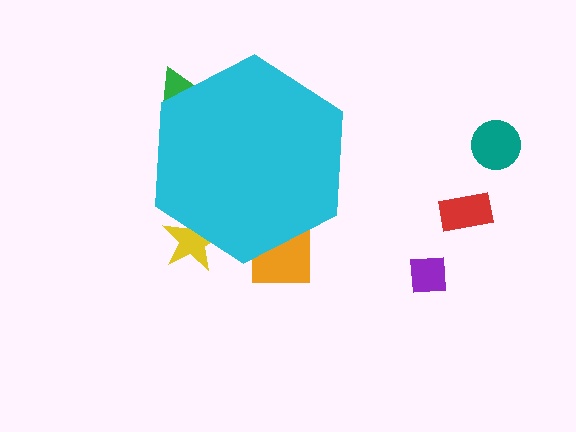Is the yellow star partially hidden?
Yes, the yellow star is partially hidden behind the cyan hexagon.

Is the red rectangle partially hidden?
No, the red rectangle is fully visible.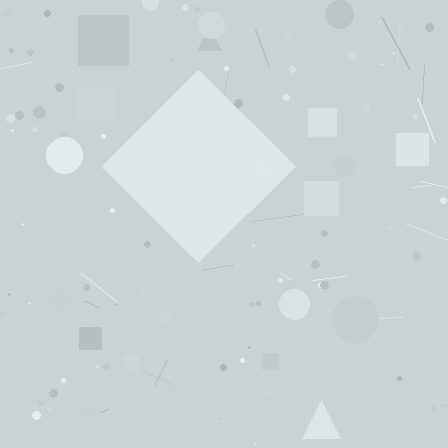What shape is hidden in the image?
A diamond is hidden in the image.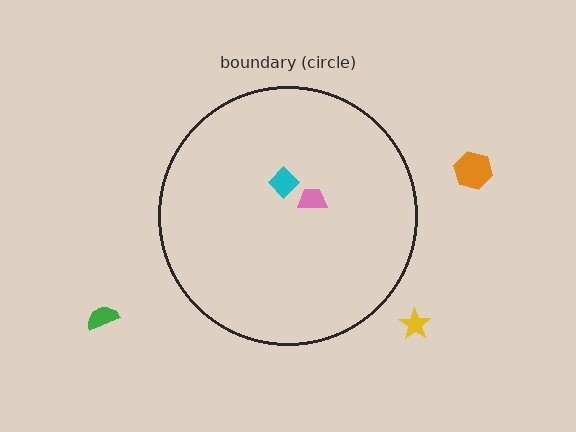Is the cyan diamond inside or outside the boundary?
Inside.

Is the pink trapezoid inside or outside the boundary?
Inside.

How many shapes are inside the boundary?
2 inside, 3 outside.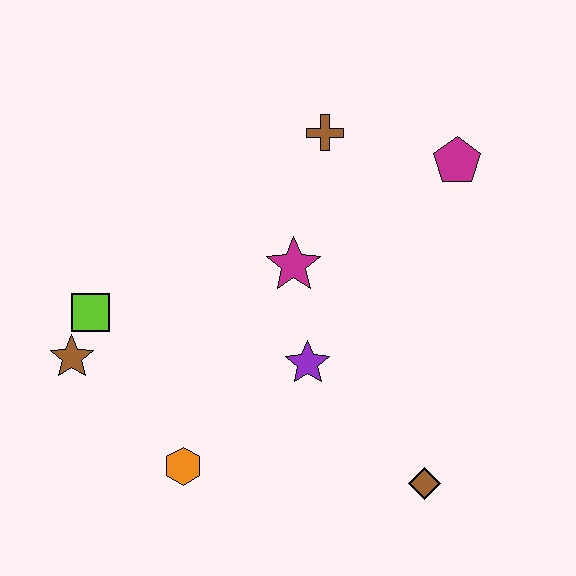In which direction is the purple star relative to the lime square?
The purple star is to the right of the lime square.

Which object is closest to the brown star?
The lime square is closest to the brown star.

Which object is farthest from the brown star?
The magenta pentagon is farthest from the brown star.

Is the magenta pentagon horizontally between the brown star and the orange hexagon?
No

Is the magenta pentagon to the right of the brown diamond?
Yes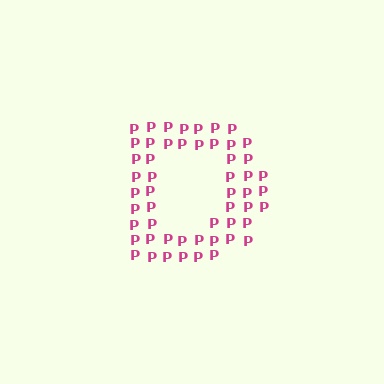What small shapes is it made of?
It is made of small letter P's.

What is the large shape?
The large shape is the letter D.